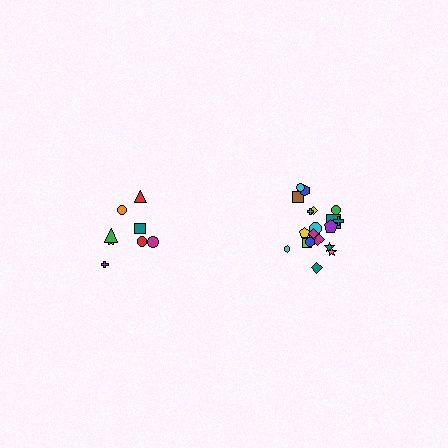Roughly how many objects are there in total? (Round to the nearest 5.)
Roughly 30 objects in total.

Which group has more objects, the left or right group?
The right group.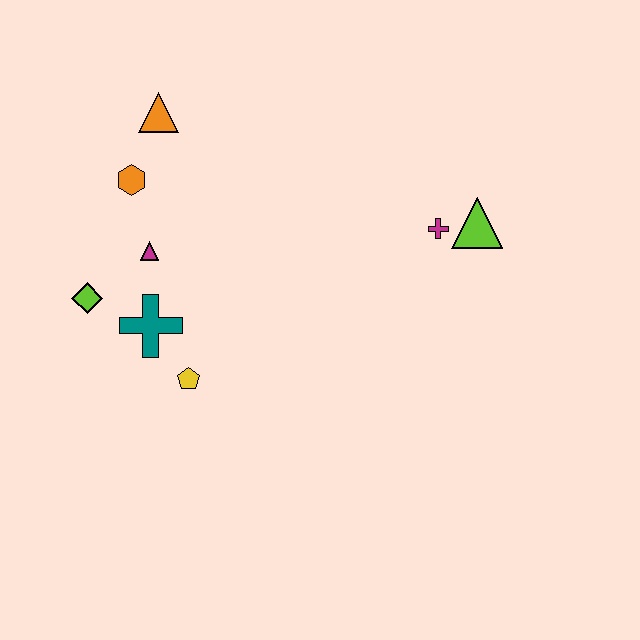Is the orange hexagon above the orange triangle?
No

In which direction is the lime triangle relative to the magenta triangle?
The lime triangle is to the right of the magenta triangle.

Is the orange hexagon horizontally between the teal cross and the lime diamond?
Yes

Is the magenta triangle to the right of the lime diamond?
Yes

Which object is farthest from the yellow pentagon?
The lime triangle is farthest from the yellow pentagon.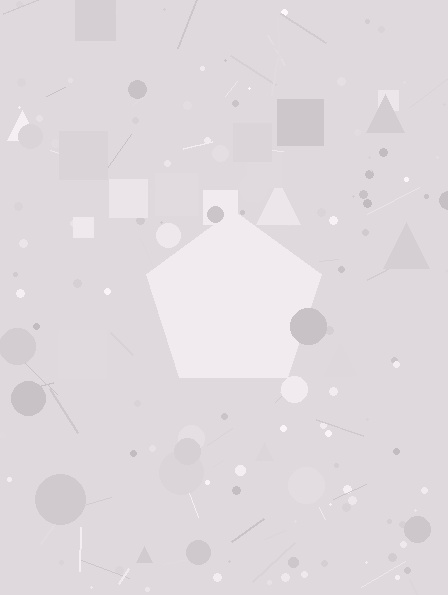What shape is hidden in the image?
A pentagon is hidden in the image.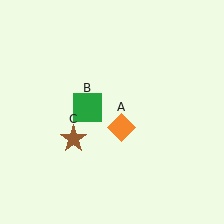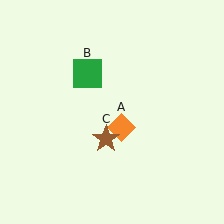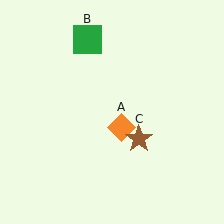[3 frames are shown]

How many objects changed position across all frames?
2 objects changed position: green square (object B), brown star (object C).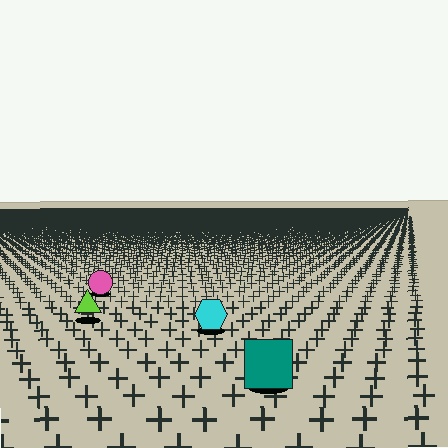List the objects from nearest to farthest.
From nearest to farthest: the teal square, the cyan hexagon, the lime triangle, the pink circle.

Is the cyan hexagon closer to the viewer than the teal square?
No. The teal square is closer — you can tell from the texture gradient: the ground texture is coarser near it.